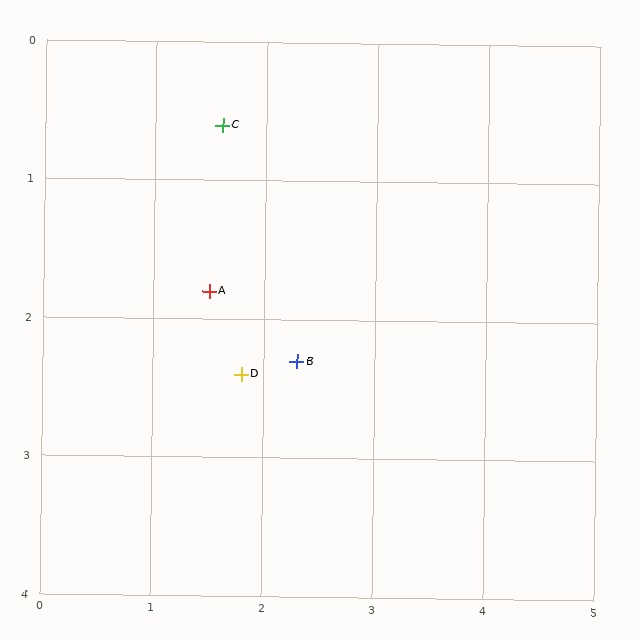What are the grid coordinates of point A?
Point A is at approximately (1.5, 1.8).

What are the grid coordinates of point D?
Point D is at approximately (1.8, 2.4).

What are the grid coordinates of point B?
Point B is at approximately (2.3, 2.3).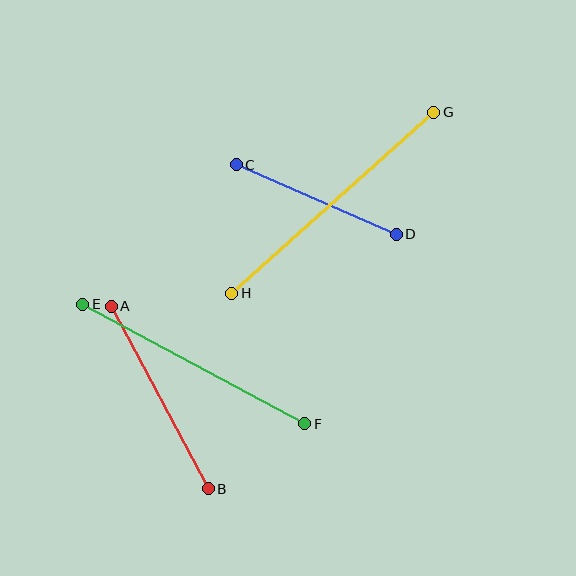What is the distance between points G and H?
The distance is approximately 271 pixels.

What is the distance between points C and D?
The distance is approximately 175 pixels.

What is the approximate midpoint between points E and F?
The midpoint is at approximately (194, 364) pixels.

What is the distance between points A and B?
The distance is approximately 207 pixels.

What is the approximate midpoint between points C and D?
The midpoint is at approximately (316, 199) pixels.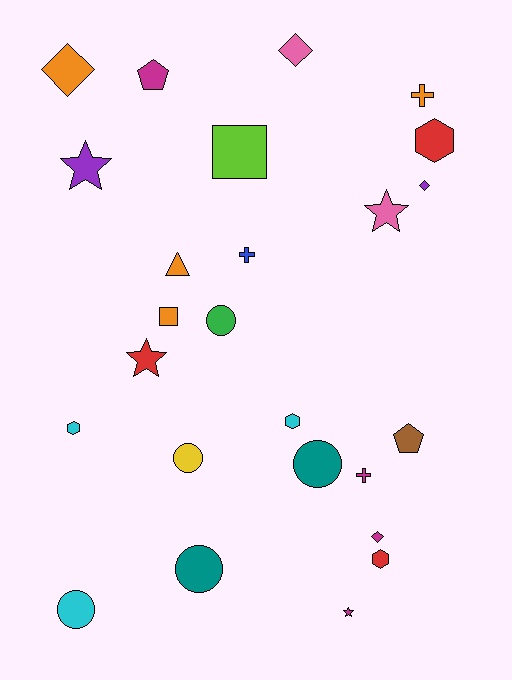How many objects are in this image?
There are 25 objects.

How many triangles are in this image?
There is 1 triangle.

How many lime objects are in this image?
There is 1 lime object.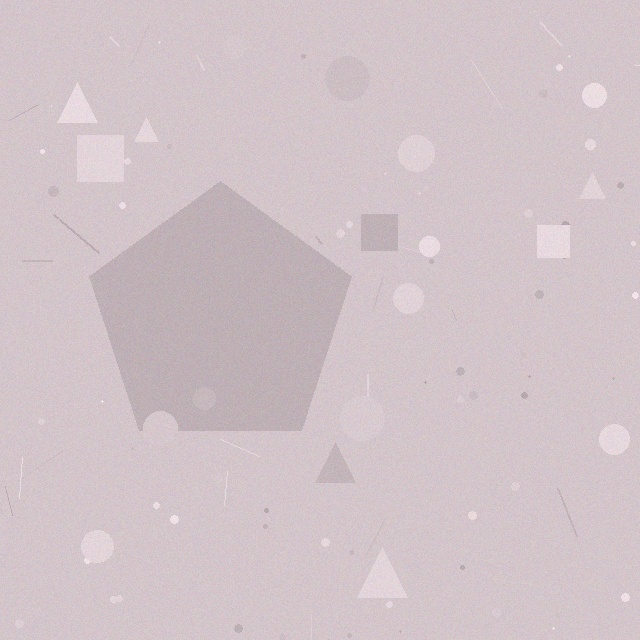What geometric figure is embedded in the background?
A pentagon is embedded in the background.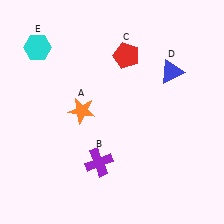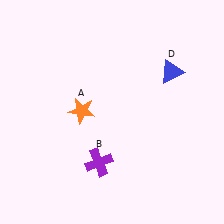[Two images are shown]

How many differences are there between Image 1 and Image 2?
There are 2 differences between the two images.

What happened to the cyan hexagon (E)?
The cyan hexagon (E) was removed in Image 2. It was in the top-left area of Image 1.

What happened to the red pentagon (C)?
The red pentagon (C) was removed in Image 2. It was in the top-right area of Image 1.